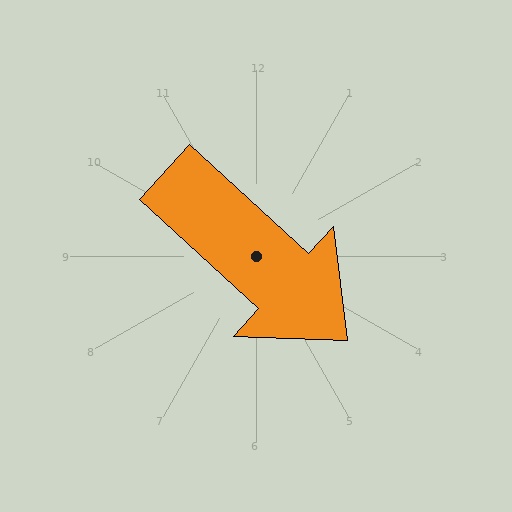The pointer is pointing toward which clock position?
Roughly 4 o'clock.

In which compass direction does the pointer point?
Southeast.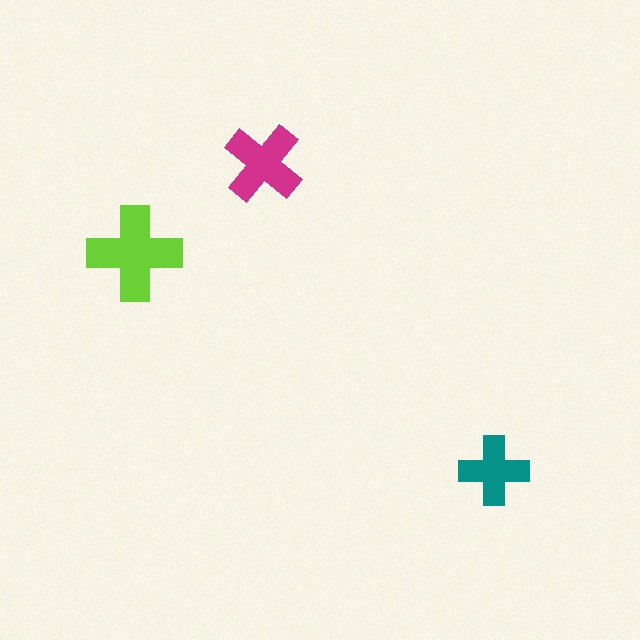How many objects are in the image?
There are 3 objects in the image.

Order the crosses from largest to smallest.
the lime one, the magenta one, the teal one.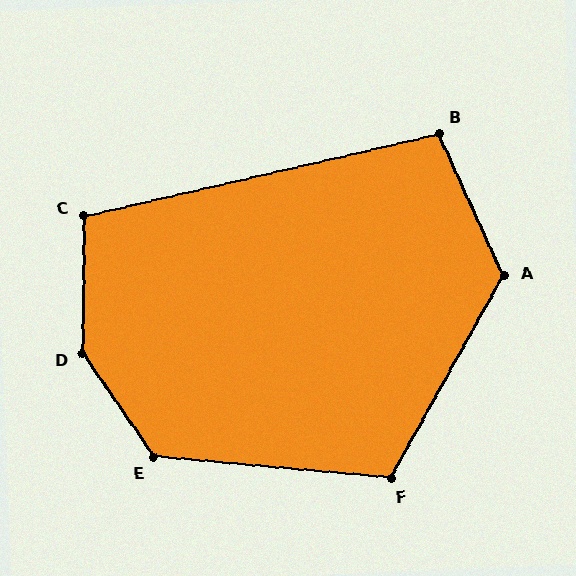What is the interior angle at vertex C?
Approximately 104 degrees (obtuse).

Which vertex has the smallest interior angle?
B, at approximately 101 degrees.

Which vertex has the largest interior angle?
D, at approximately 145 degrees.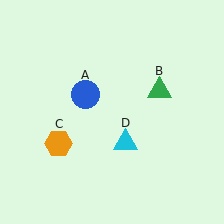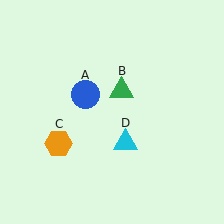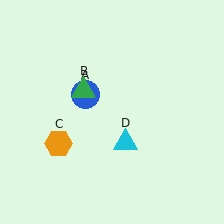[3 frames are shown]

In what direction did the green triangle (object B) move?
The green triangle (object B) moved left.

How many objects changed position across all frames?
1 object changed position: green triangle (object B).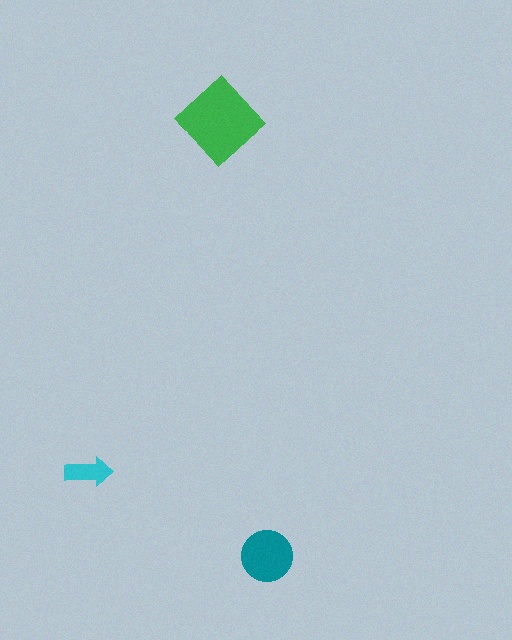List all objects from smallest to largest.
The cyan arrow, the teal circle, the green diamond.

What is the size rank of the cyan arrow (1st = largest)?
3rd.